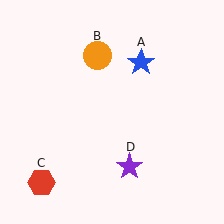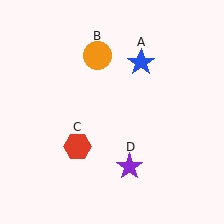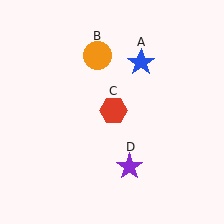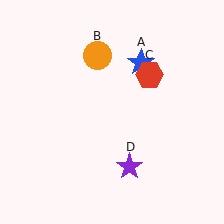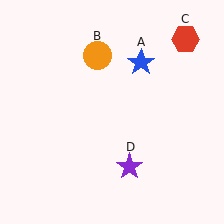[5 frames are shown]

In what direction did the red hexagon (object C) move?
The red hexagon (object C) moved up and to the right.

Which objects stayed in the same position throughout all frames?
Blue star (object A) and orange circle (object B) and purple star (object D) remained stationary.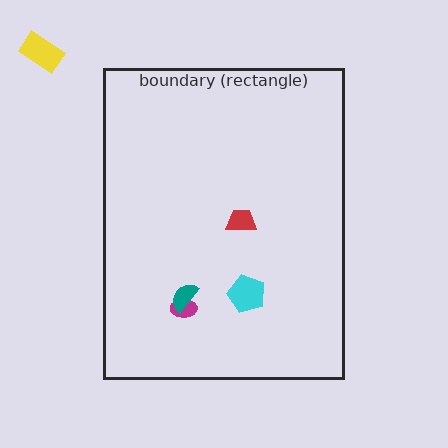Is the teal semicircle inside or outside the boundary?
Inside.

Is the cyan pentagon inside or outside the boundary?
Inside.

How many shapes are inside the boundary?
4 inside, 1 outside.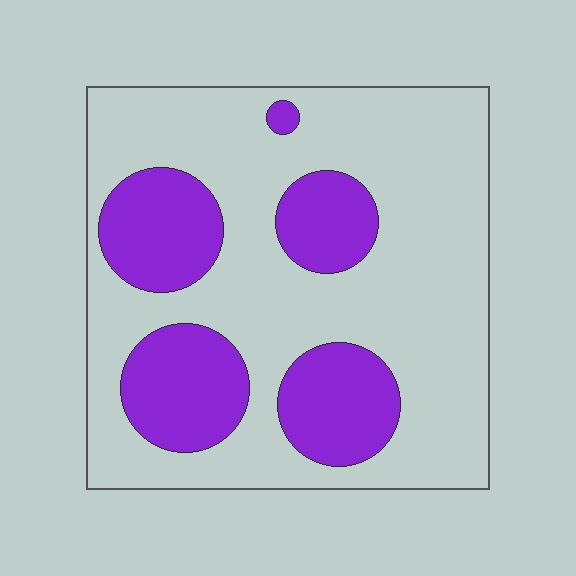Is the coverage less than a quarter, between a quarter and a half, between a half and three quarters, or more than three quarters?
Between a quarter and a half.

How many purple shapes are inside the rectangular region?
5.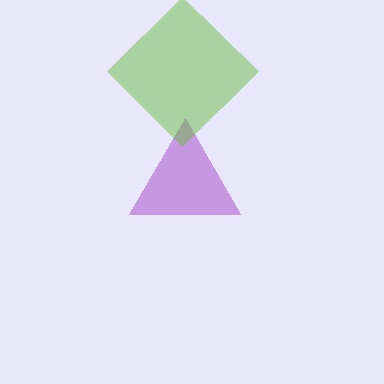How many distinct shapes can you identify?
There are 2 distinct shapes: a purple triangle, a lime diamond.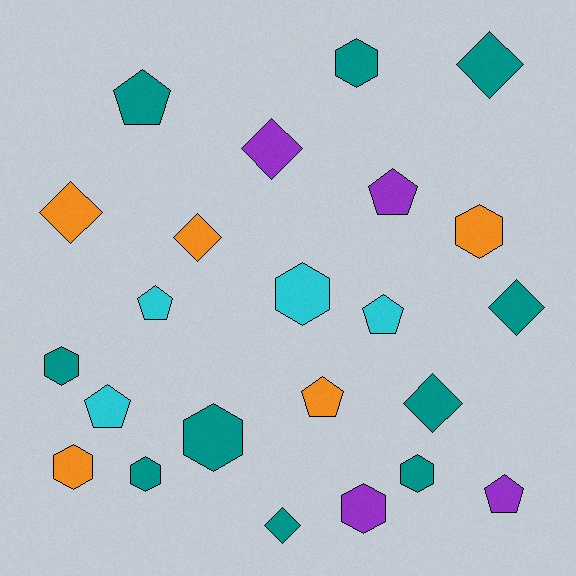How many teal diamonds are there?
There are 4 teal diamonds.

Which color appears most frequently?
Teal, with 10 objects.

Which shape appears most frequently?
Hexagon, with 9 objects.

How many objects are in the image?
There are 23 objects.